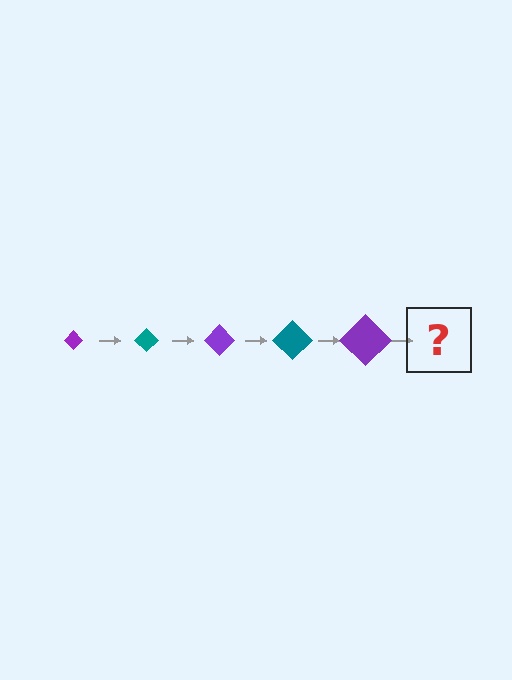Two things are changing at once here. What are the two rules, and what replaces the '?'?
The two rules are that the diamond grows larger each step and the color cycles through purple and teal. The '?' should be a teal diamond, larger than the previous one.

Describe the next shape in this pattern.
It should be a teal diamond, larger than the previous one.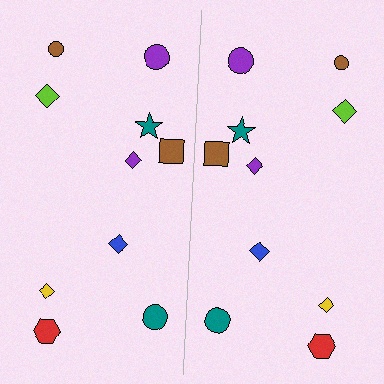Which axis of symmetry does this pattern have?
The pattern has a vertical axis of symmetry running through the center of the image.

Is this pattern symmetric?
Yes, this pattern has bilateral (reflection) symmetry.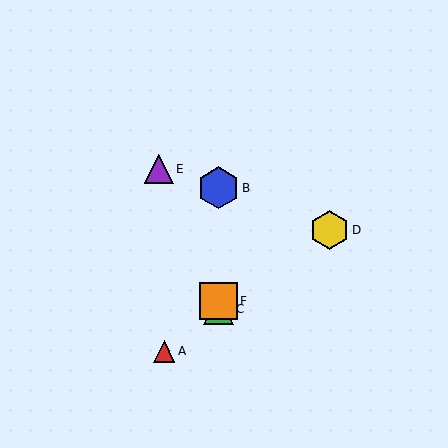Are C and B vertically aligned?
Yes, both are at x≈218.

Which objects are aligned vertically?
Objects B, C, F are aligned vertically.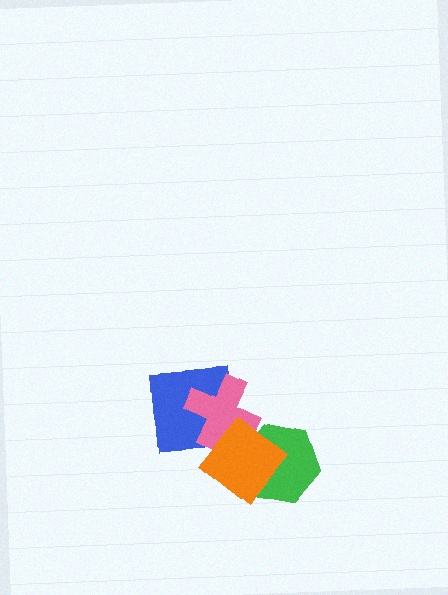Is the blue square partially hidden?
Yes, it is partially covered by another shape.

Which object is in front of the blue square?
The pink cross is in front of the blue square.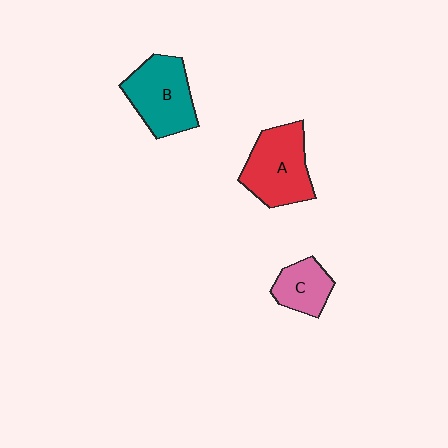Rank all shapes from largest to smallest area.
From largest to smallest: A (red), B (teal), C (pink).